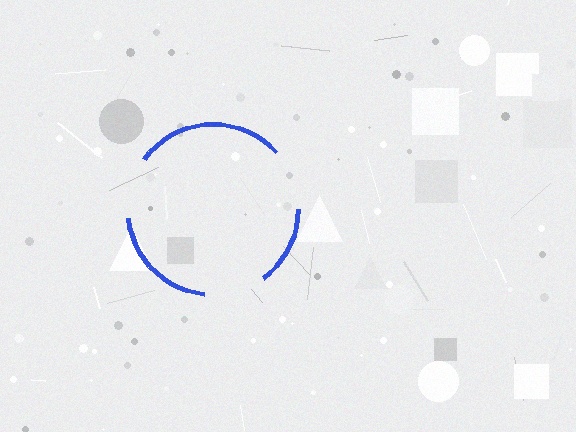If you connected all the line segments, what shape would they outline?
They would outline a circle.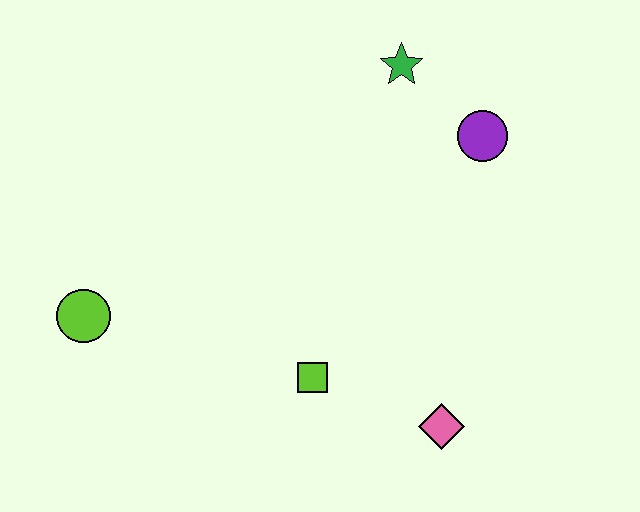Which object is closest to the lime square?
The pink diamond is closest to the lime square.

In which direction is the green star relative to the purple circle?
The green star is to the left of the purple circle.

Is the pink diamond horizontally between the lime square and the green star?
No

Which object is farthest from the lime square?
The green star is farthest from the lime square.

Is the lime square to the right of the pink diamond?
No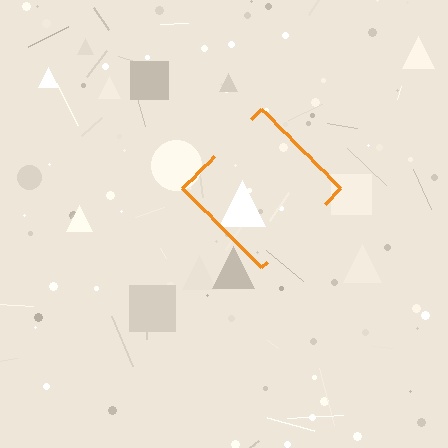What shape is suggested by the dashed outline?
The dashed outline suggests a diamond.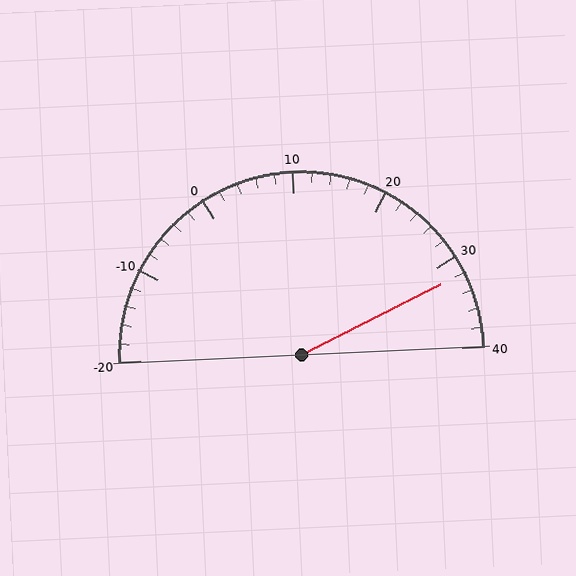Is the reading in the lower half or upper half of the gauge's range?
The reading is in the upper half of the range (-20 to 40).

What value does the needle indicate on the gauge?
The needle indicates approximately 32.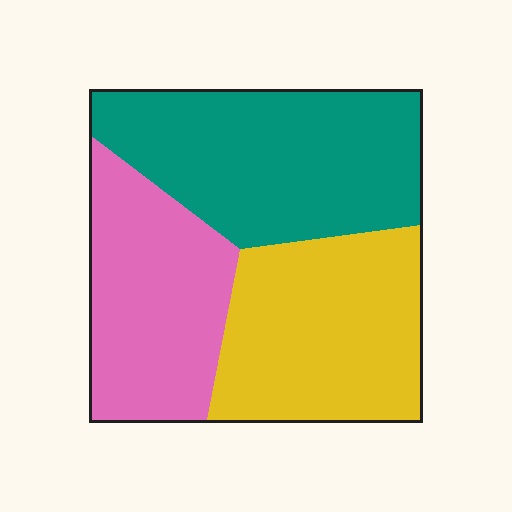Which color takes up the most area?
Teal, at roughly 40%.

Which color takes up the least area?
Pink, at roughly 30%.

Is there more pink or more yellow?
Yellow.